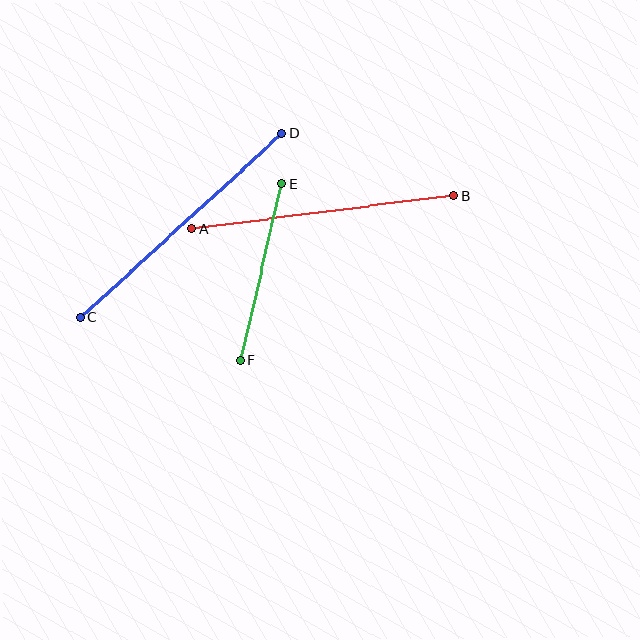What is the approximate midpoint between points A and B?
The midpoint is at approximately (323, 212) pixels.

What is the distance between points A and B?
The distance is approximately 264 pixels.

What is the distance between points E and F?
The distance is approximately 180 pixels.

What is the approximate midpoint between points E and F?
The midpoint is at approximately (261, 272) pixels.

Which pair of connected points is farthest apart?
Points C and D are farthest apart.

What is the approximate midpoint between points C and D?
The midpoint is at approximately (181, 225) pixels.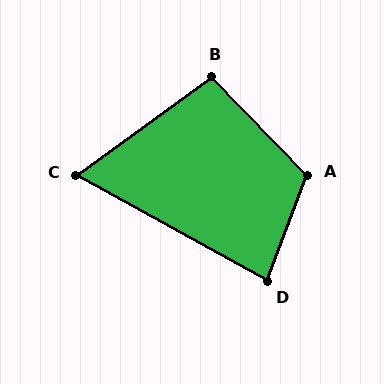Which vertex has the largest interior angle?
A, at approximately 115 degrees.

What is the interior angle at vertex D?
Approximately 82 degrees (acute).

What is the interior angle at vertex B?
Approximately 98 degrees (obtuse).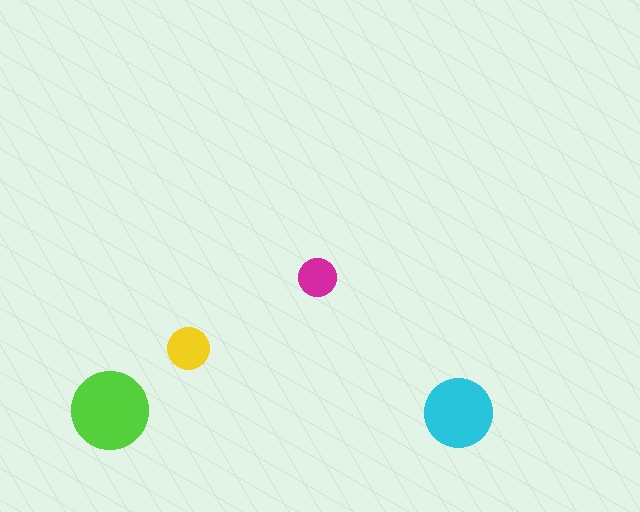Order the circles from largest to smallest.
the lime one, the cyan one, the yellow one, the magenta one.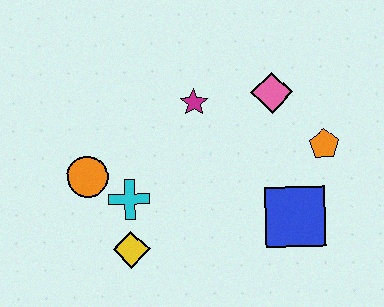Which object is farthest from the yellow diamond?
The orange pentagon is farthest from the yellow diamond.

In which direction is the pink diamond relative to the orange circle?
The pink diamond is to the right of the orange circle.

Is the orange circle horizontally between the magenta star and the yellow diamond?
No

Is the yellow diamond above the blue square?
No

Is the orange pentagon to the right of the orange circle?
Yes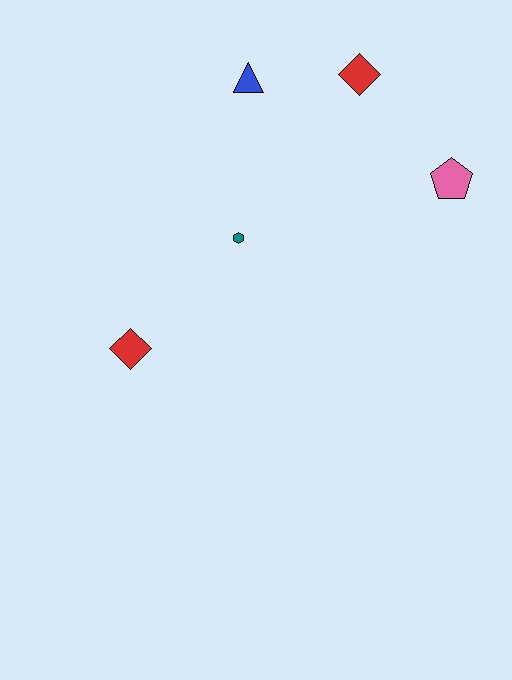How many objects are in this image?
There are 5 objects.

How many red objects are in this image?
There are 2 red objects.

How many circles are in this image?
There are no circles.